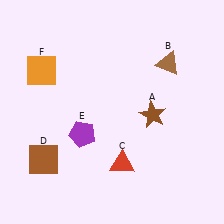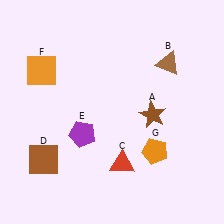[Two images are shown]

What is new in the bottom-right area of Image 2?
An orange pentagon (G) was added in the bottom-right area of Image 2.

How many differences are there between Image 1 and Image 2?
There is 1 difference between the two images.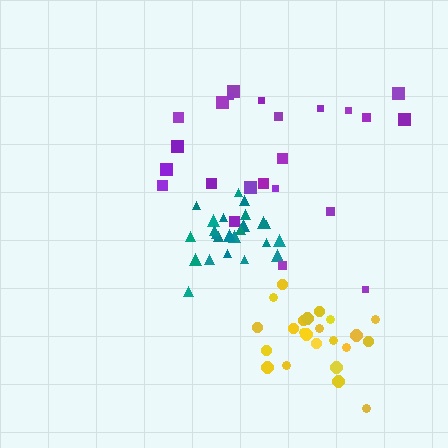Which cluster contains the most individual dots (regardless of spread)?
Teal (24).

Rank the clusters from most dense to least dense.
teal, yellow, purple.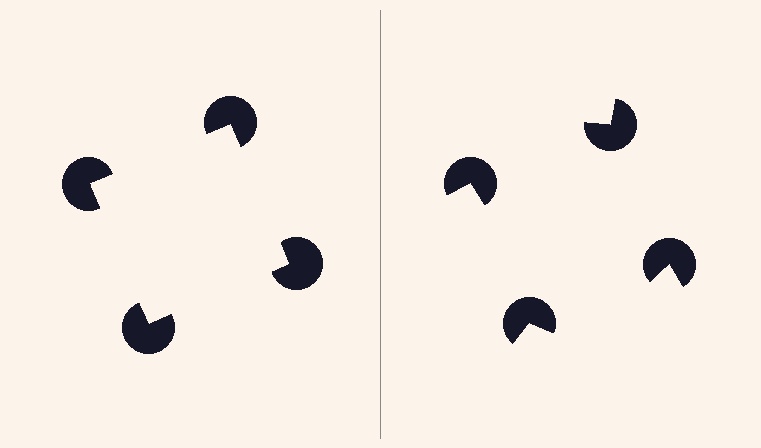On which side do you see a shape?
An illusory square appears on the left side. On the right side the wedge cuts are rotated, so no coherent shape forms.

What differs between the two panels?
The pac-man discs are positioned identically on both sides; only the wedge orientations differ. On the left they align to a square; on the right they are misaligned.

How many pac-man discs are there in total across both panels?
8 — 4 on each side.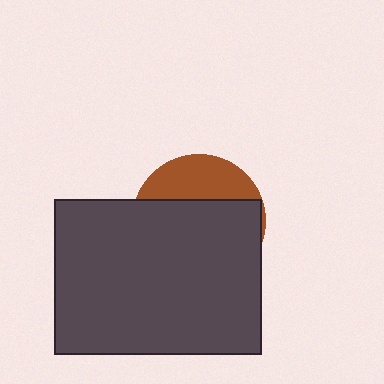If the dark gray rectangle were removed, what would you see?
You would see the complete brown circle.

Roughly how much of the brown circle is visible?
A small part of it is visible (roughly 31%).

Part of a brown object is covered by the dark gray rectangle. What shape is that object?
It is a circle.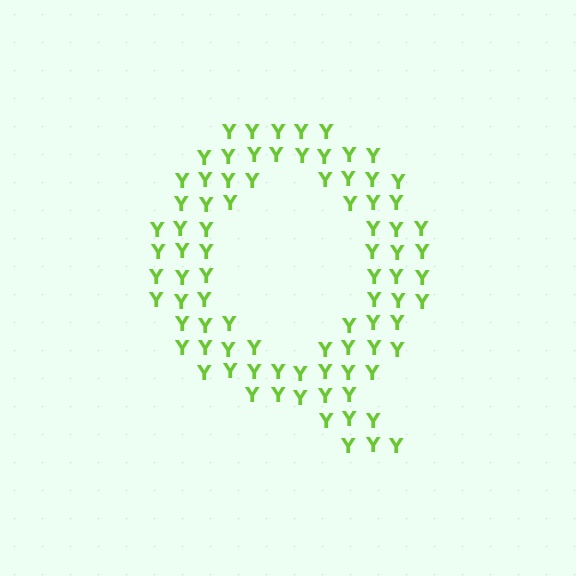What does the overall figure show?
The overall figure shows the letter Q.